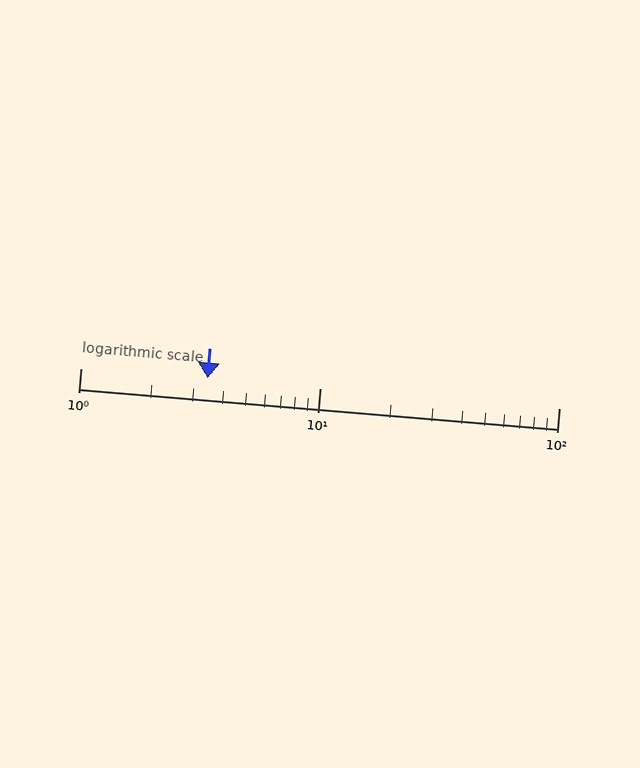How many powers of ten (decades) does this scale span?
The scale spans 2 decades, from 1 to 100.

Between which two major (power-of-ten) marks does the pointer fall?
The pointer is between 1 and 10.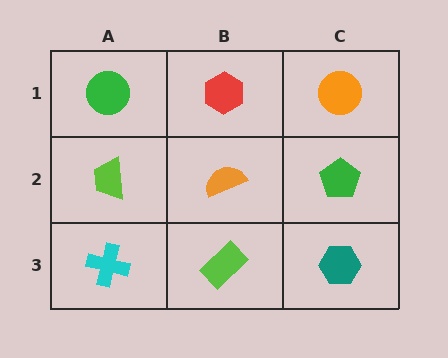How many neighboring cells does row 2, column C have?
3.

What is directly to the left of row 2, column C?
An orange semicircle.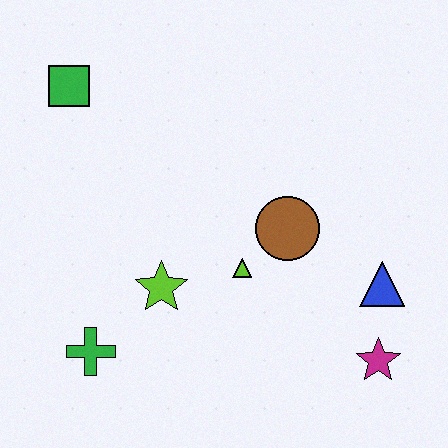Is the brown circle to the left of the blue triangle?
Yes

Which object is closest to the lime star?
The lime triangle is closest to the lime star.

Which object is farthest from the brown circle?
The green square is farthest from the brown circle.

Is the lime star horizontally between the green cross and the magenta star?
Yes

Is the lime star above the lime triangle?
No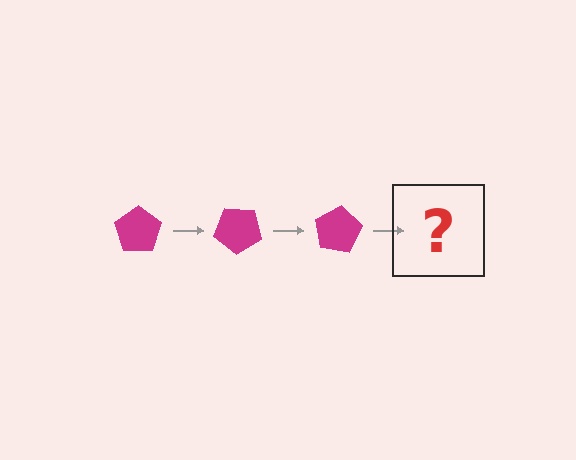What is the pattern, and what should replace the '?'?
The pattern is that the pentagon rotates 40 degrees each step. The '?' should be a magenta pentagon rotated 120 degrees.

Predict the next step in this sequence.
The next step is a magenta pentagon rotated 120 degrees.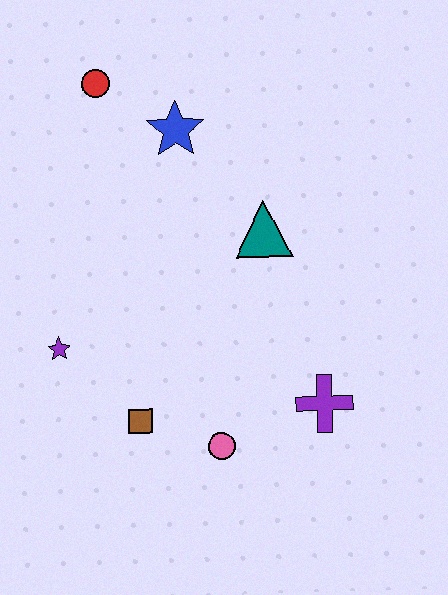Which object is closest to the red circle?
The blue star is closest to the red circle.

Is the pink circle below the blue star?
Yes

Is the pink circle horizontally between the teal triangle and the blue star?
Yes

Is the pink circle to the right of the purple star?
Yes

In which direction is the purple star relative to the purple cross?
The purple star is to the left of the purple cross.